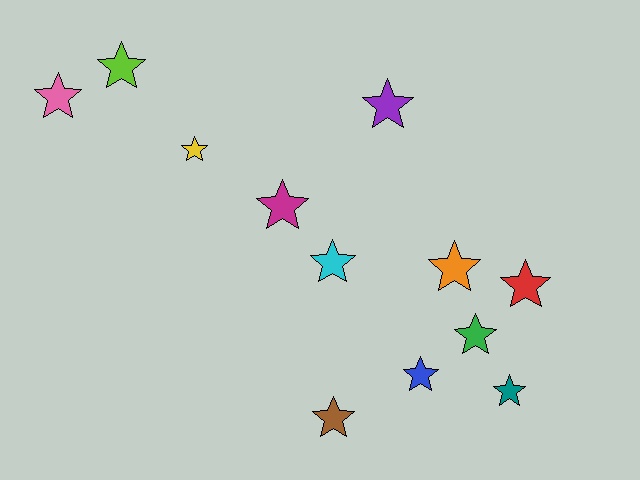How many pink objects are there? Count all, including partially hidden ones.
There is 1 pink object.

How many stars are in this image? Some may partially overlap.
There are 12 stars.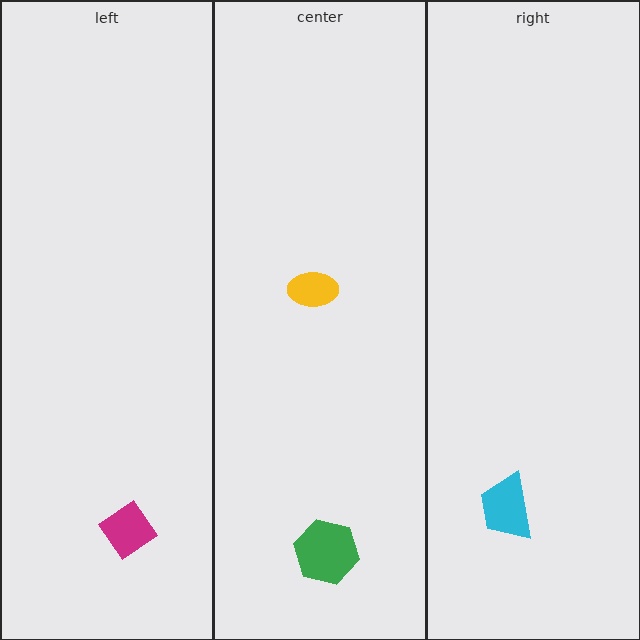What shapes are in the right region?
The cyan trapezoid.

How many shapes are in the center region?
2.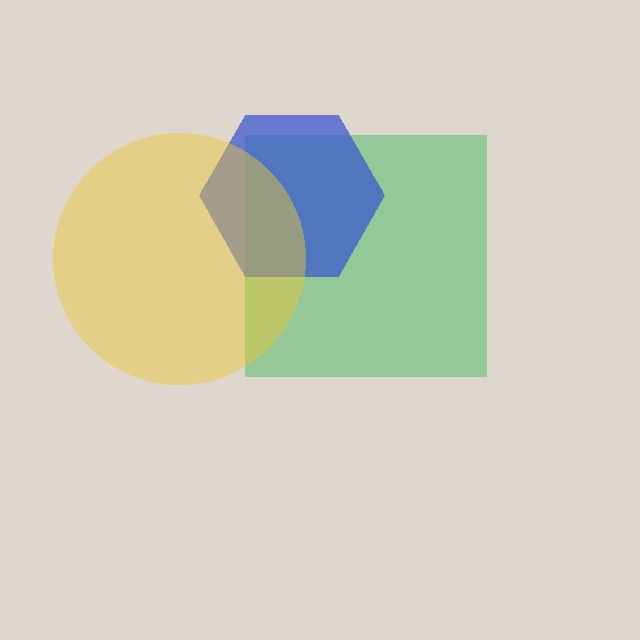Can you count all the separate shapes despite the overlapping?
Yes, there are 3 separate shapes.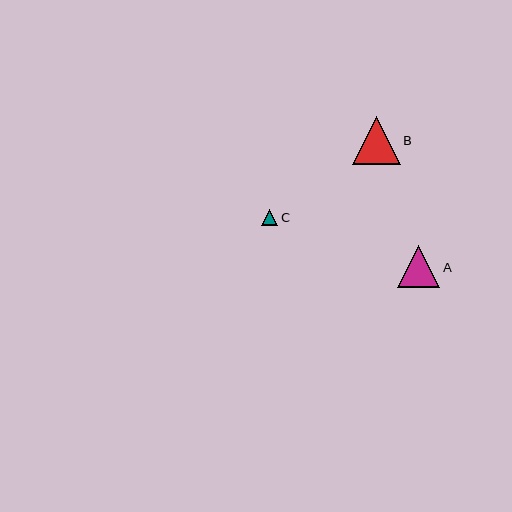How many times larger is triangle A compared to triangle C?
Triangle A is approximately 2.5 times the size of triangle C.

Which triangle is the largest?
Triangle B is the largest with a size of approximately 48 pixels.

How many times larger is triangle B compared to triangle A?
Triangle B is approximately 1.2 times the size of triangle A.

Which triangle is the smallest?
Triangle C is the smallest with a size of approximately 17 pixels.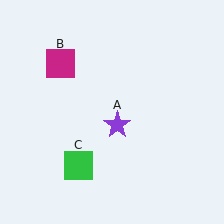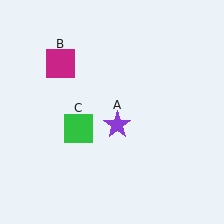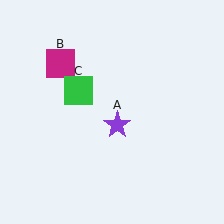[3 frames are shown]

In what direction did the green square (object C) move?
The green square (object C) moved up.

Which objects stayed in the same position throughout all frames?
Purple star (object A) and magenta square (object B) remained stationary.